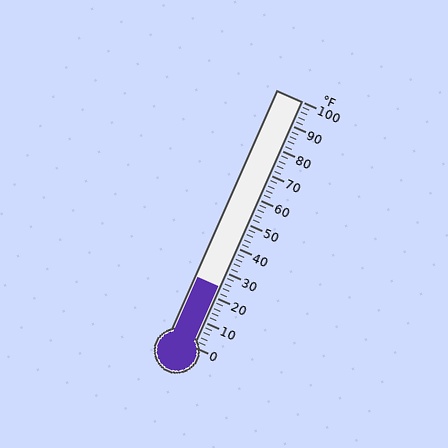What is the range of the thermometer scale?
The thermometer scale ranges from 0°F to 100°F.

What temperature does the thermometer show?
The thermometer shows approximately 24°F.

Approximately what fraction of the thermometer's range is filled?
The thermometer is filled to approximately 25% of its range.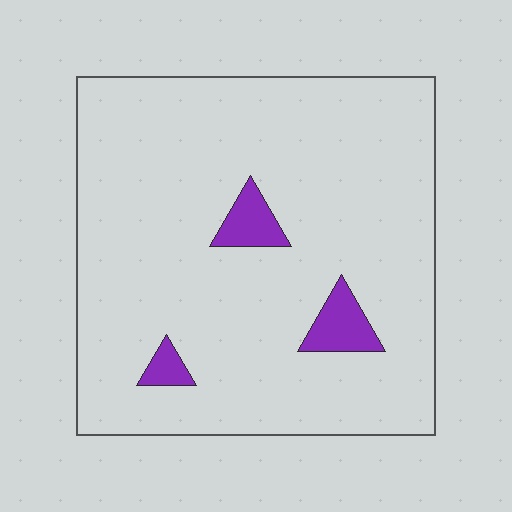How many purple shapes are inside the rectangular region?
3.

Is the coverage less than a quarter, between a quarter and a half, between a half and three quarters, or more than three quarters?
Less than a quarter.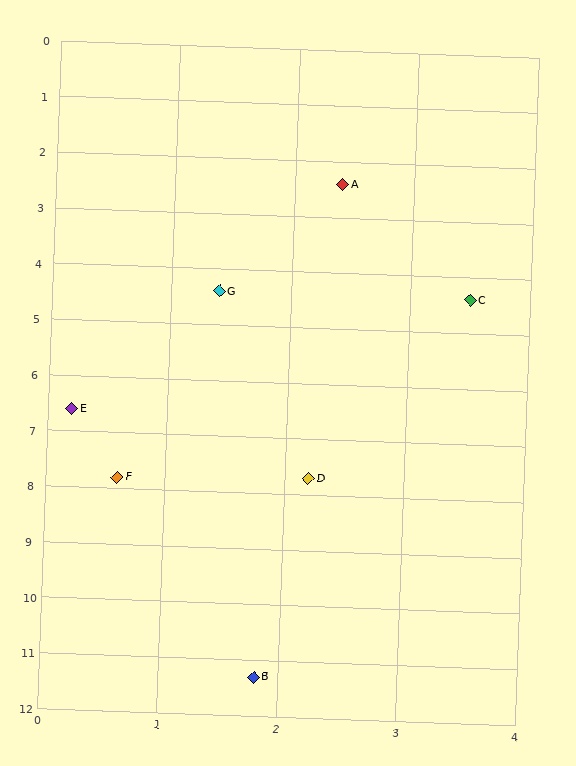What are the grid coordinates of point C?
Point C is at approximately (3.5, 4.4).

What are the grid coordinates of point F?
Point F is at approximately (0.6, 7.8).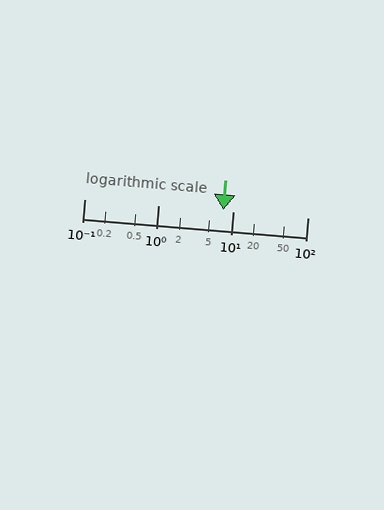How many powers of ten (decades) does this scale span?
The scale spans 3 decades, from 0.1 to 100.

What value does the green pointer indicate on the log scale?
The pointer indicates approximately 7.3.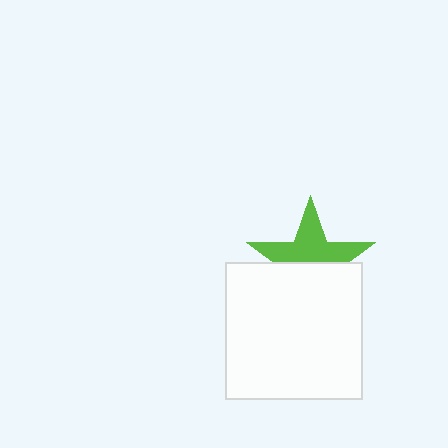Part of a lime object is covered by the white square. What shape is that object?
It is a star.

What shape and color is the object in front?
The object in front is a white square.